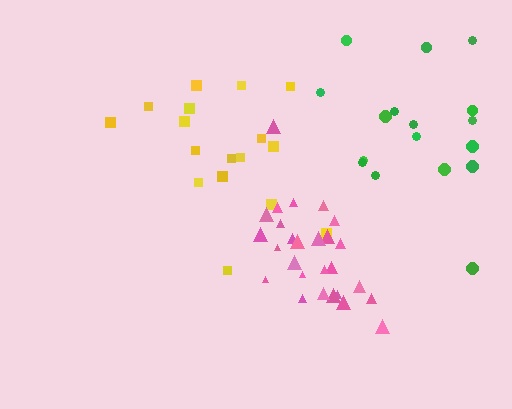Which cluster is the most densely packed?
Pink.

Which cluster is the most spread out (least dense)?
Green.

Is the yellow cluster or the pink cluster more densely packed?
Pink.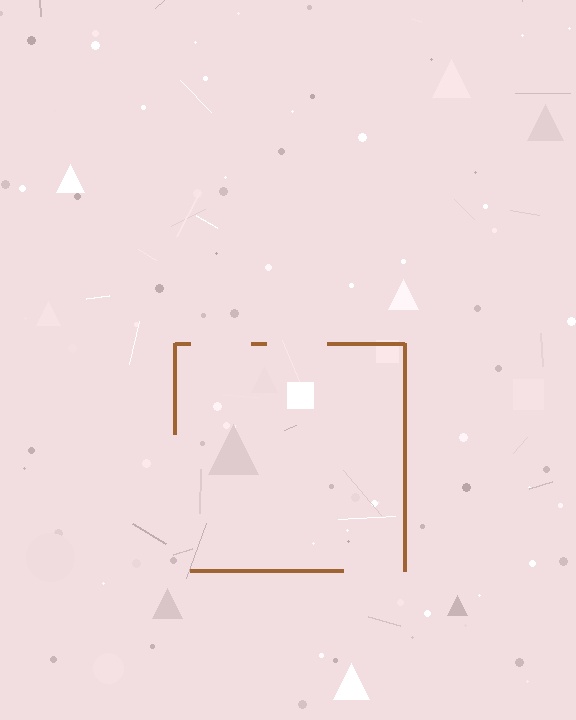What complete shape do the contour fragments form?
The contour fragments form a square.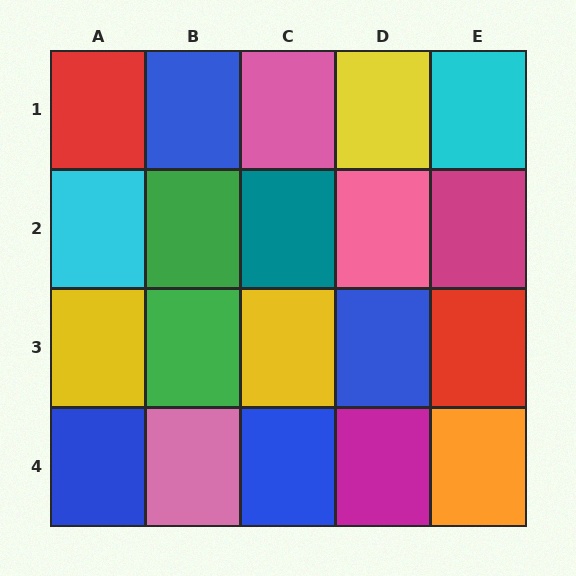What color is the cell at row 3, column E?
Red.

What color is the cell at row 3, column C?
Yellow.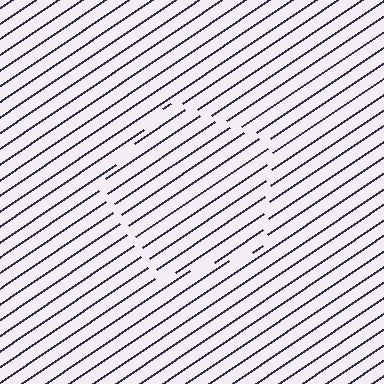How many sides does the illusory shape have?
5 sides — the line-ends trace a pentagon.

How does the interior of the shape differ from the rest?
The interior of the shape contains the same grating, shifted by half a period — the contour is defined by the phase discontinuity where line-ends from the inner and outer gratings abut.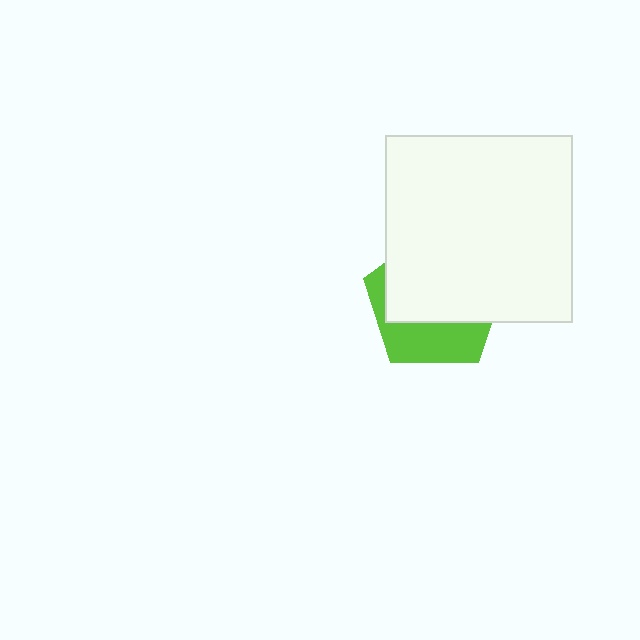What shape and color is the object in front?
The object in front is a white square.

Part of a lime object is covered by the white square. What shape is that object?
It is a pentagon.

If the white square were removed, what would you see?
You would see the complete lime pentagon.